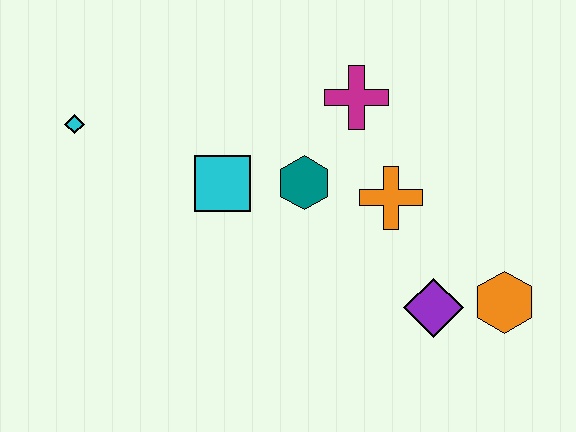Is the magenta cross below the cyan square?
No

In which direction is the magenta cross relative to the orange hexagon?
The magenta cross is above the orange hexagon.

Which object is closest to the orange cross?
The teal hexagon is closest to the orange cross.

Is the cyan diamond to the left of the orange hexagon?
Yes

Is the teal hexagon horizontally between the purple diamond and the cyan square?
Yes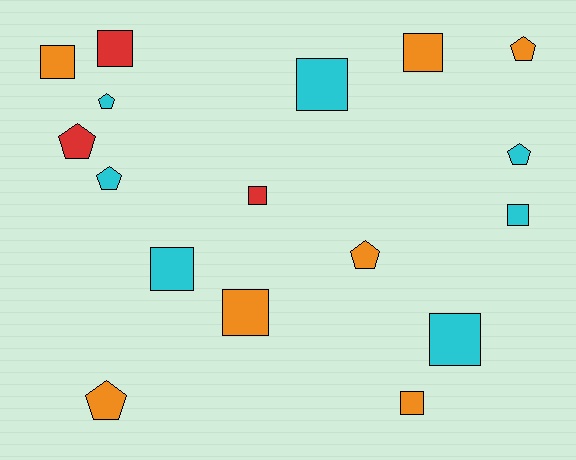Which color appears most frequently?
Orange, with 7 objects.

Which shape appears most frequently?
Square, with 10 objects.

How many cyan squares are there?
There are 4 cyan squares.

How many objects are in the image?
There are 17 objects.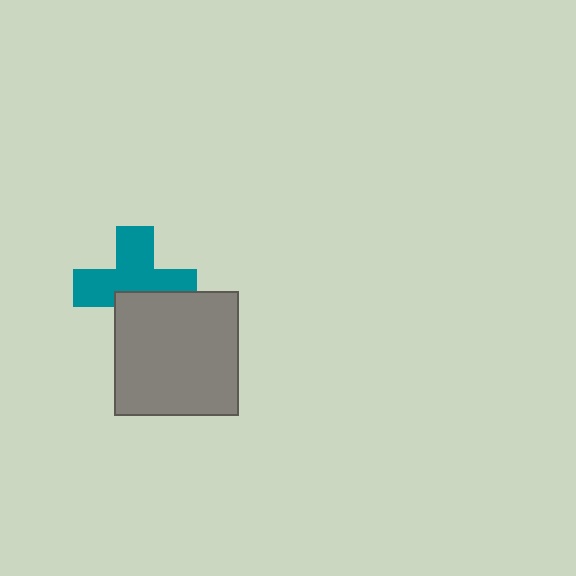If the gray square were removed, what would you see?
You would see the complete teal cross.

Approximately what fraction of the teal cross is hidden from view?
Roughly 37% of the teal cross is hidden behind the gray square.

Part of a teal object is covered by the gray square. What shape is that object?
It is a cross.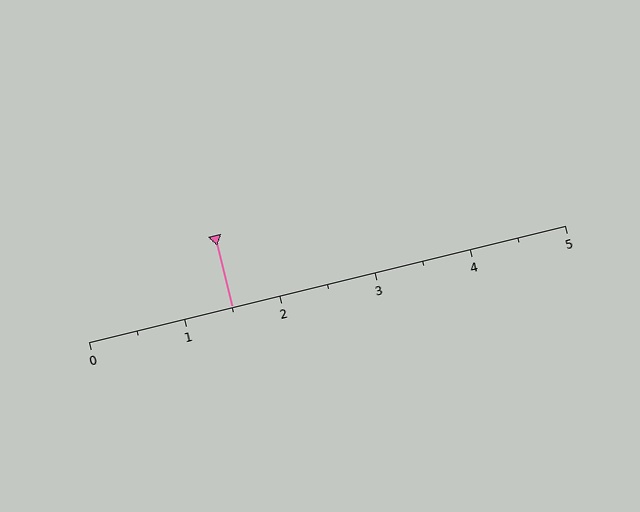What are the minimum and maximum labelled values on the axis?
The axis runs from 0 to 5.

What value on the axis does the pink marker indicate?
The marker indicates approximately 1.5.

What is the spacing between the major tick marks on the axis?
The major ticks are spaced 1 apart.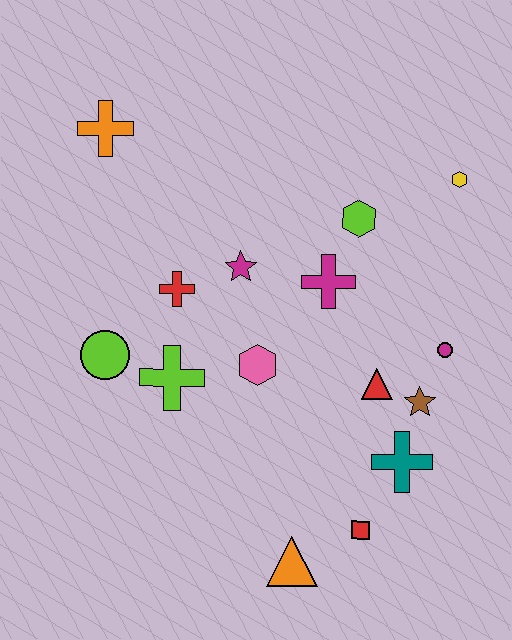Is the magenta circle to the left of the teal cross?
No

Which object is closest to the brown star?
The red triangle is closest to the brown star.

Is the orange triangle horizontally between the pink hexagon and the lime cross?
No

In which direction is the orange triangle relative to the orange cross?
The orange triangle is below the orange cross.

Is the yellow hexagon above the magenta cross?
Yes